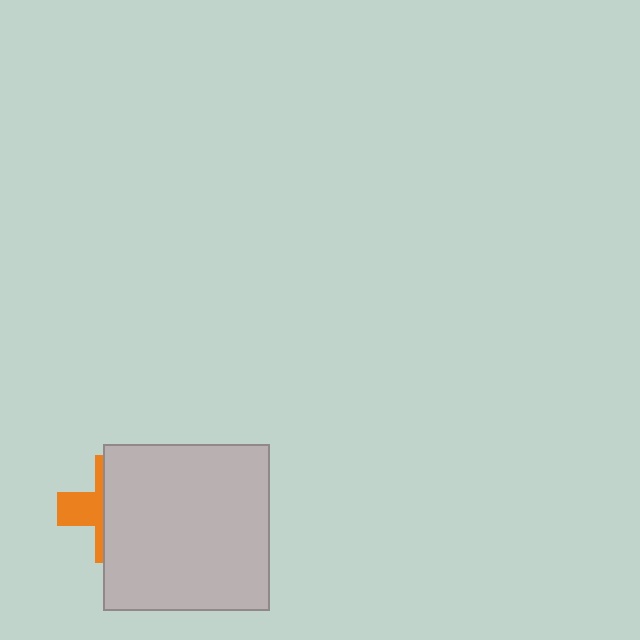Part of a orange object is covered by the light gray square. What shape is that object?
It is a cross.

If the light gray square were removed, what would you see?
You would see the complete orange cross.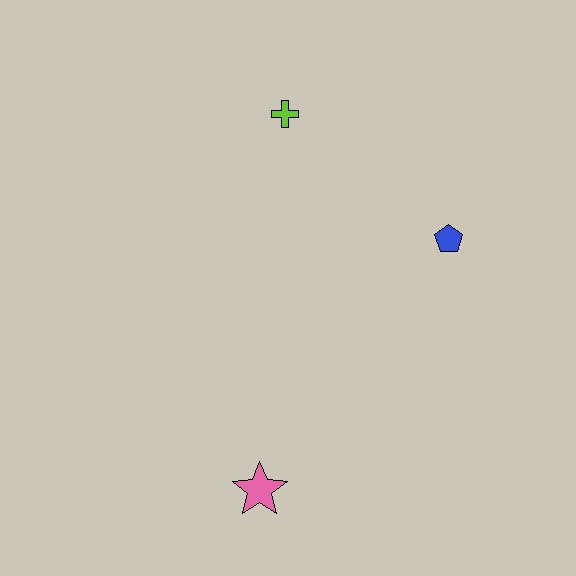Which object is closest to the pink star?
The blue pentagon is closest to the pink star.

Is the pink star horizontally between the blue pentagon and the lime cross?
No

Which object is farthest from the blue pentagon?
The pink star is farthest from the blue pentagon.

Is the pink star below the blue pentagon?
Yes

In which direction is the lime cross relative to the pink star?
The lime cross is above the pink star.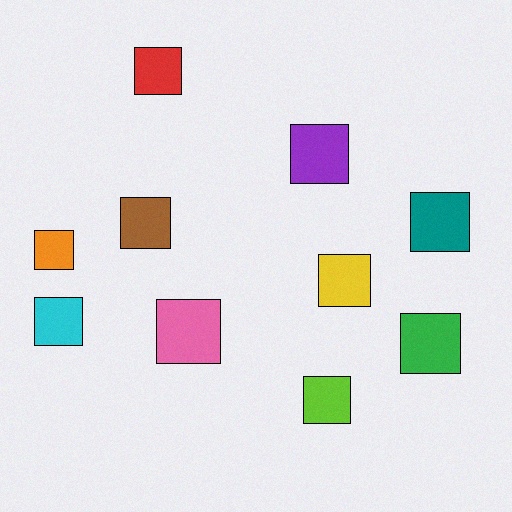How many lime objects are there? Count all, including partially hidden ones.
There is 1 lime object.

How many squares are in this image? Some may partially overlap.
There are 10 squares.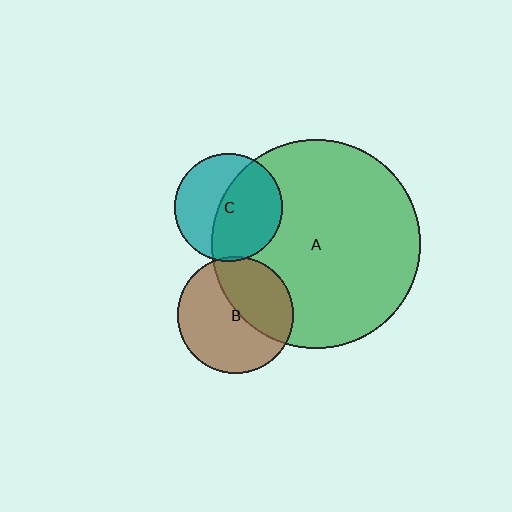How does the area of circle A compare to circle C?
Approximately 3.7 times.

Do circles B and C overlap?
Yes.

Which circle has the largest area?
Circle A (green).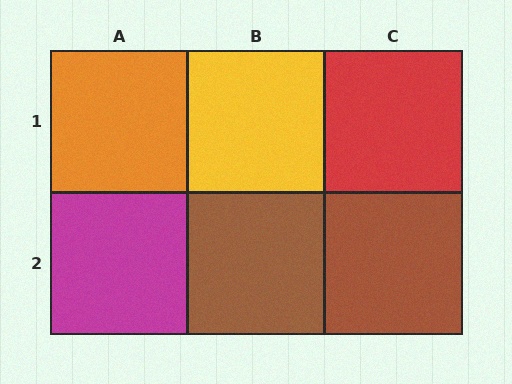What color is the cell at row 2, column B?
Brown.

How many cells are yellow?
1 cell is yellow.